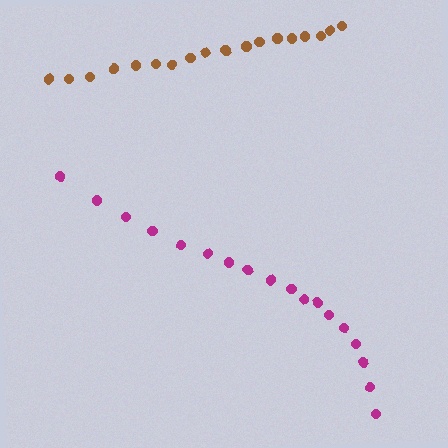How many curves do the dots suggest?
There are 2 distinct paths.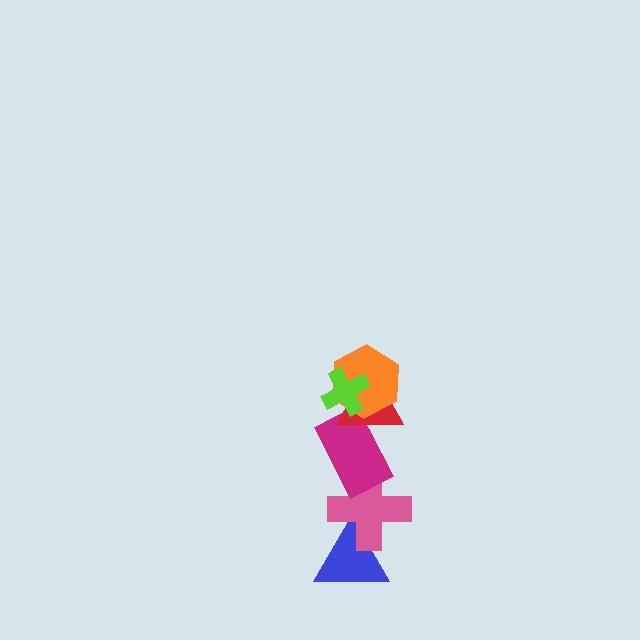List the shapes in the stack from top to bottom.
From top to bottom: the lime cross, the orange hexagon, the red triangle, the magenta rectangle, the pink cross, the blue triangle.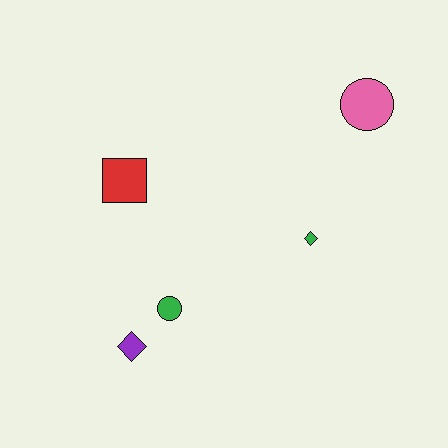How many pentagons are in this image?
There are no pentagons.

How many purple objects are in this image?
There is 1 purple object.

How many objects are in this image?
There are 5 objects.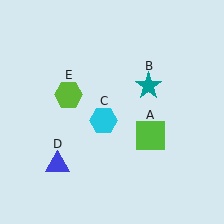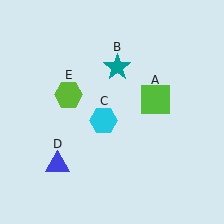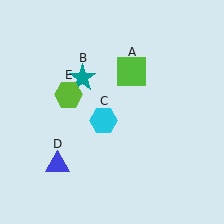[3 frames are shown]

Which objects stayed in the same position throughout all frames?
Cyan hexagon (object C) and blue triangle (object D) and lime hexagon (object E) remained stationary.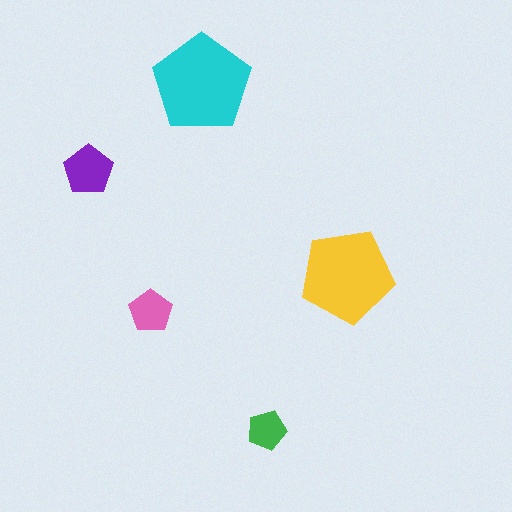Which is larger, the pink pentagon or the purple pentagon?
The purple one.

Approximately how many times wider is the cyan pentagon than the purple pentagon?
About 2 times wider.